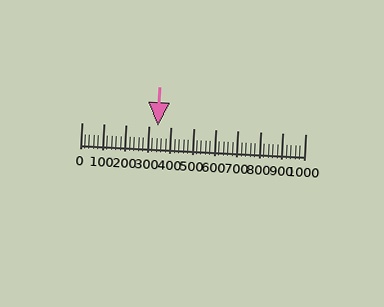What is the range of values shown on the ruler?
The ruler shows values from 0 to 1000.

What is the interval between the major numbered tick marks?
The major tick marks are spaced 100 units apart.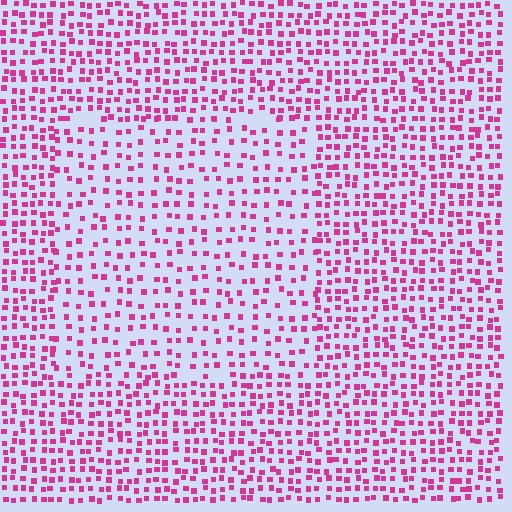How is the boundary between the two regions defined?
The boundary is defined by a change in element density (approximately 1.7x ratio). All elements are the same color, size, and shape.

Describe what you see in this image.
The image contains small magenta elements arranged at two different densities. A rectangle-shaped region is visible where the elements are less densely packed than the surrounding area.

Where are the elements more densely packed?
The elements are more densely packed outside the rectangle boundary.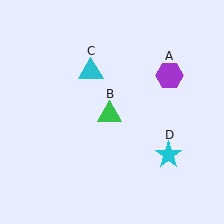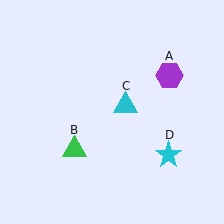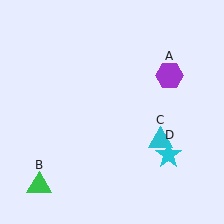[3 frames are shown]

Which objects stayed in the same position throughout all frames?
Purple hexagon (object A) and cyan star (object D) remained stationary.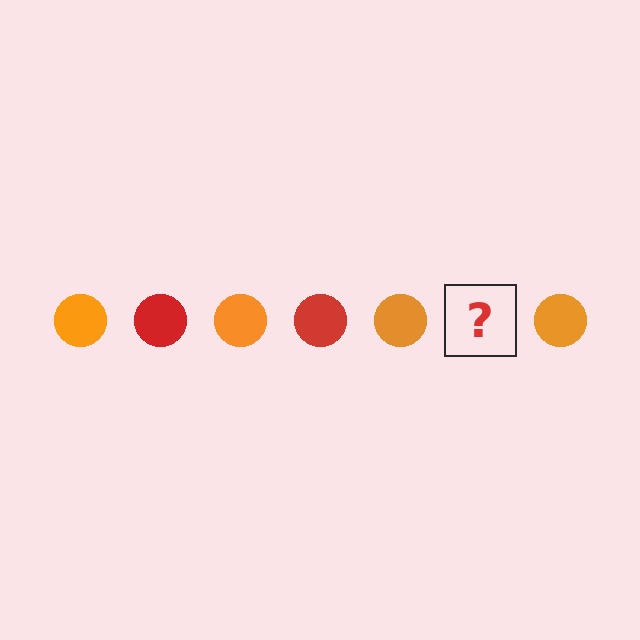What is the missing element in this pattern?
The missing element is a red circle.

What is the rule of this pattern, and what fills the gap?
The rule is that the pattern cycles through orange, red circles. The gap should be filled with a red circle.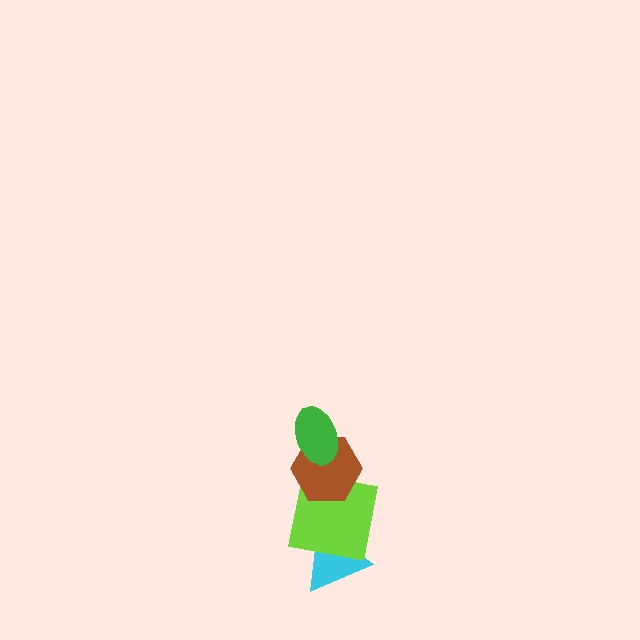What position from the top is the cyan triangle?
The cyan triangle is 4th from the top.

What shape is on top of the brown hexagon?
The green ellipse is on top of the brown hexagon.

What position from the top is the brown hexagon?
The brown hexagon is 2nd from the top.